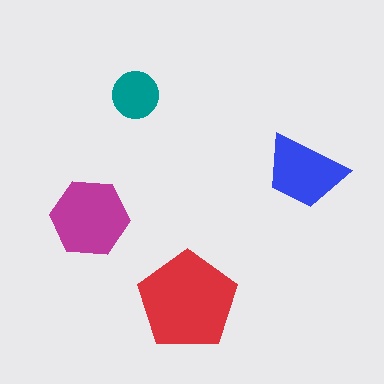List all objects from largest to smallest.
The red pentagon, the magenta hexagon, the blue trapezoid, the teal circle.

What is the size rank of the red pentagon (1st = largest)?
1st.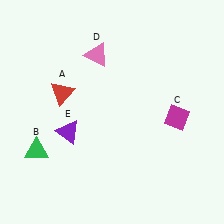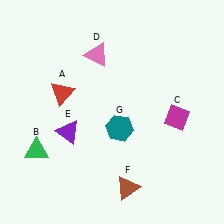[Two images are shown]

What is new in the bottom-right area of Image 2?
A brown triangle (F) was added in the bottom-right area of Image 2.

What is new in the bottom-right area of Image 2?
A teal hexagon (G) was added in the bottom-right area of Image 2.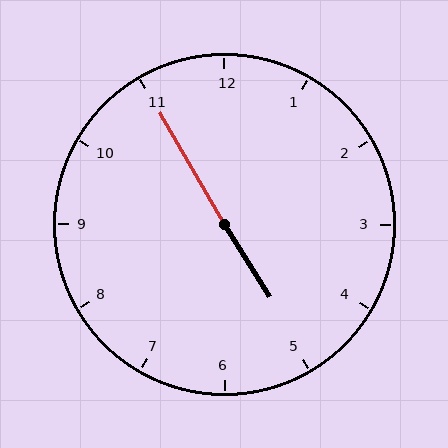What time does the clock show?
4:55.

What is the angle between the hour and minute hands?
Approximately 178 degrees.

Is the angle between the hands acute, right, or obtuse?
It is obtuse.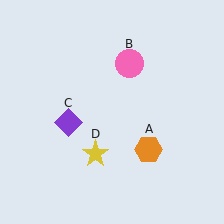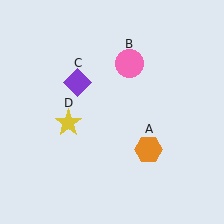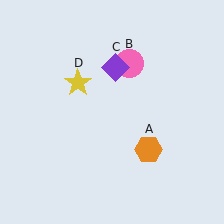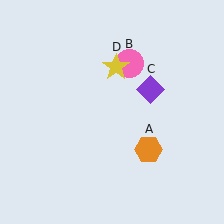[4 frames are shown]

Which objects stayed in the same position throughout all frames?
Orange hexagon (object A) and pink circle (object B) remained stationary.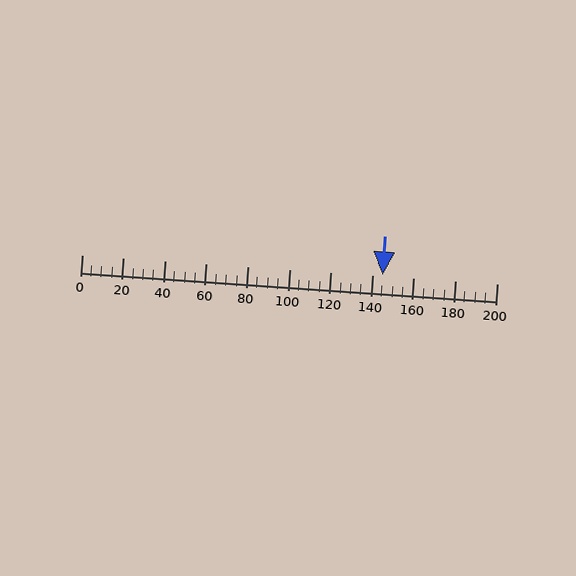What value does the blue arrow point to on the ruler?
The blue arrow points to approximately 145.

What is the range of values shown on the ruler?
The ruler shows values from 0 to 200.